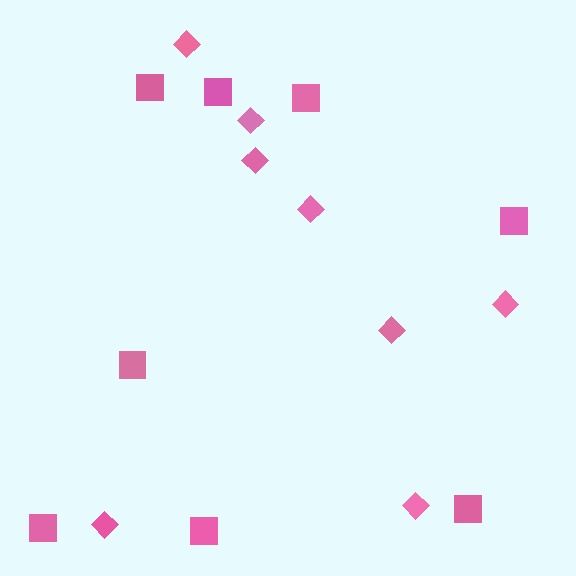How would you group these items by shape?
There are 2 groups: one group of squares (8) and one group of diamonds (8).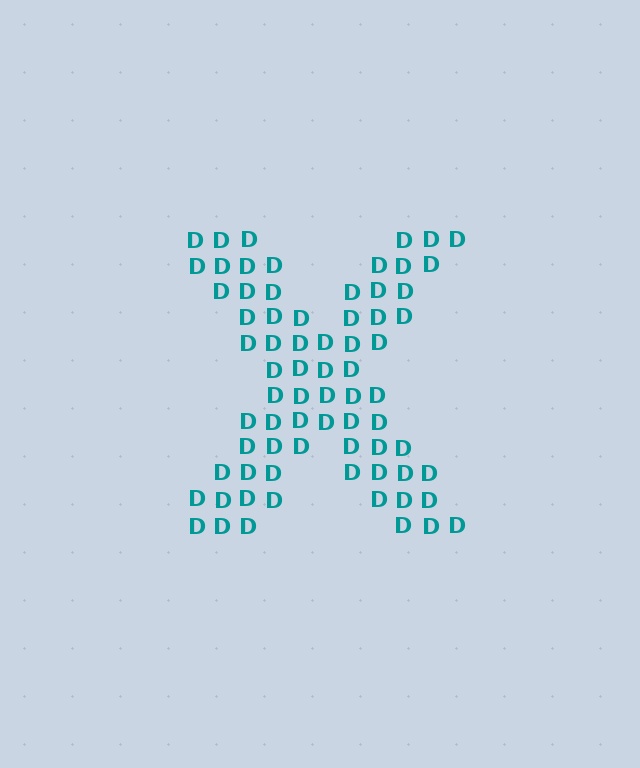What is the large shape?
The large shape is the letter X.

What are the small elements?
The small elements are letter D's.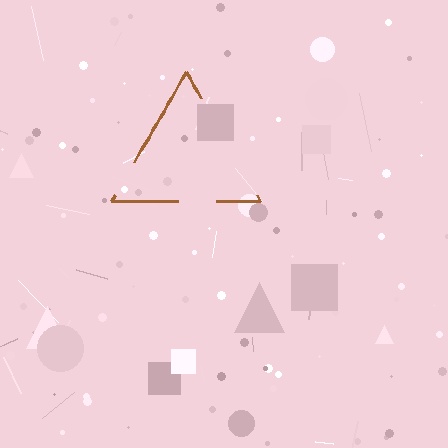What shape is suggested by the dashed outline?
The dashed outline suggests a triangle.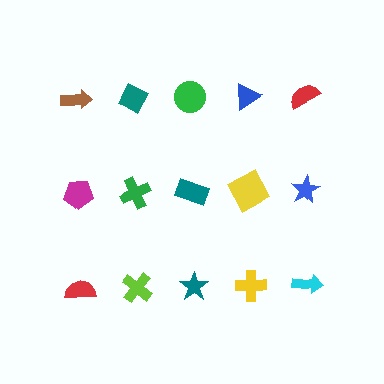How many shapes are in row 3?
5 shapes.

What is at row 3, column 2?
A lime cross.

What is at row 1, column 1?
A brown arrow.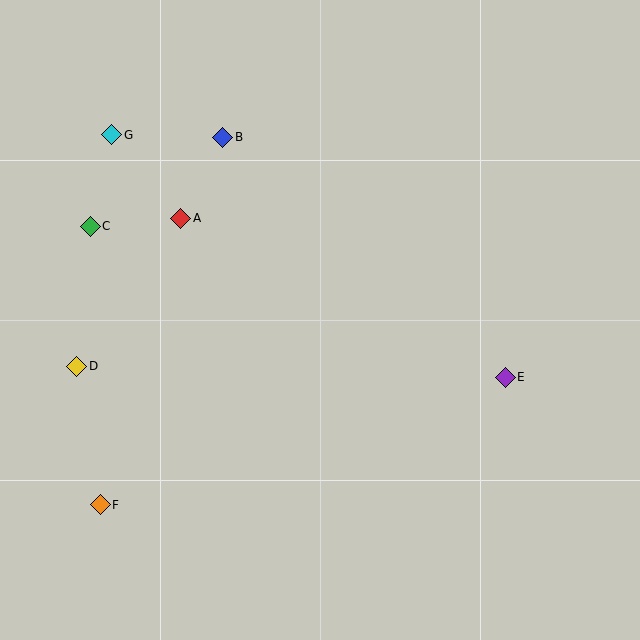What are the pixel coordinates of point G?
Point G is at (112, 135).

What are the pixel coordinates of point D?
Point D is at (77, 366).